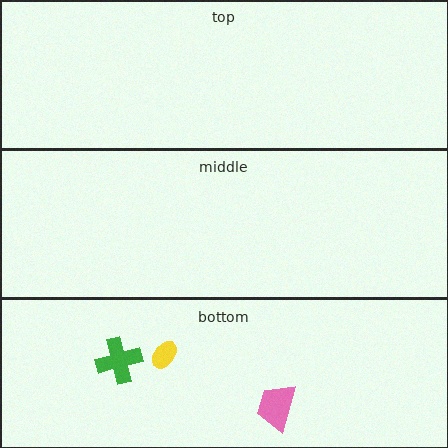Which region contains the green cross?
The bottom region.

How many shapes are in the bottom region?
3.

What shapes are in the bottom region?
The green cross, the pink trapezoid, the yellow ellipse.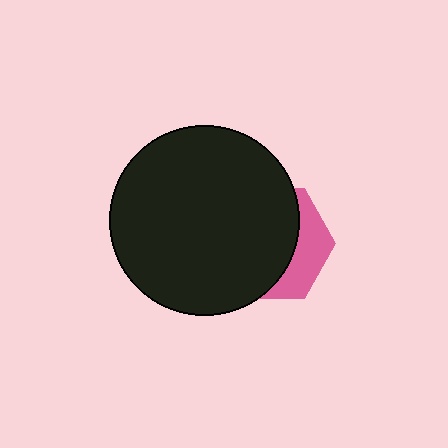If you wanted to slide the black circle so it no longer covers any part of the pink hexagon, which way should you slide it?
Slide it left — that is the most direct way to separate the two shapes.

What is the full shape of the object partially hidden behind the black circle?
The partially hidden object is a pink hexagon.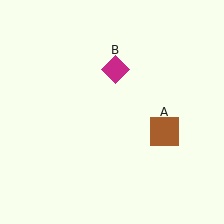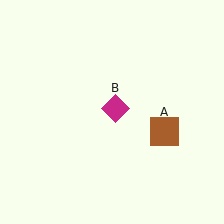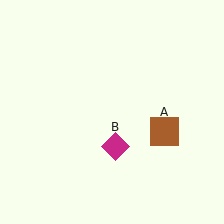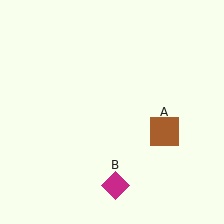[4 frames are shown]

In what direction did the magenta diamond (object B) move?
The magenta diamond (object B) moved down.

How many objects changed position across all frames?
1 object changed position: magenta diamond (object B).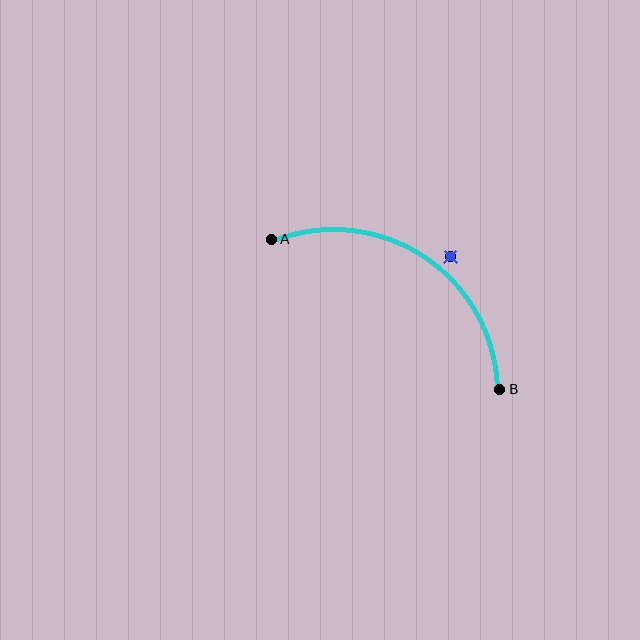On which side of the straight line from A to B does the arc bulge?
The arc bulges above the straight line connecting A and B.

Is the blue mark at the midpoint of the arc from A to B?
No — the blue mark does not lie on the arc at all. It sits slightly outside the curve.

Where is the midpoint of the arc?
The arc midpoint is the point on the curve farthest from the straight line joining A and B. It sits above that line.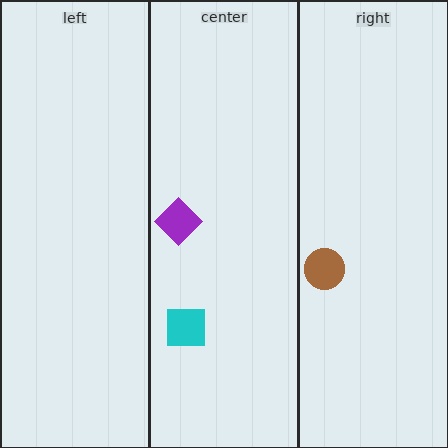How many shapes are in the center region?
2.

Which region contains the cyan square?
The center region.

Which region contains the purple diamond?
The center region.